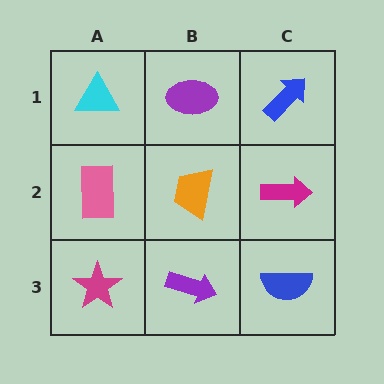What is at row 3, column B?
A purple arrow.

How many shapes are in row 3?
3 shapes.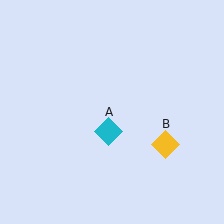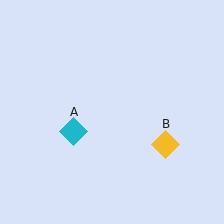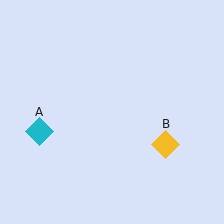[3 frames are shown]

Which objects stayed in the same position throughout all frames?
Yellow diamond (object B) remained stationary.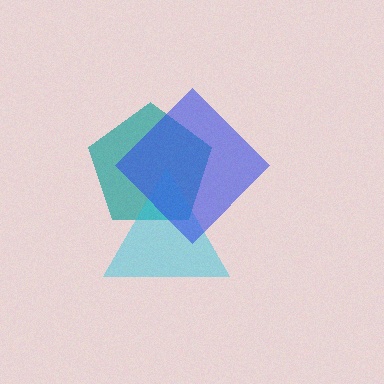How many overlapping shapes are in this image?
There are 3 overlapping shapes in the image.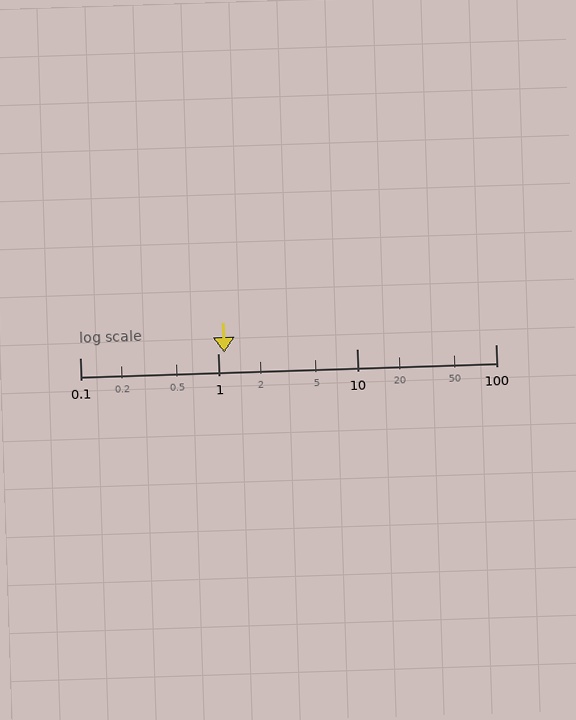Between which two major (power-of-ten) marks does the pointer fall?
The pointer is between 1 and 10.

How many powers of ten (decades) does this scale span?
The scale spans 3 decades, from 0.1 to 100.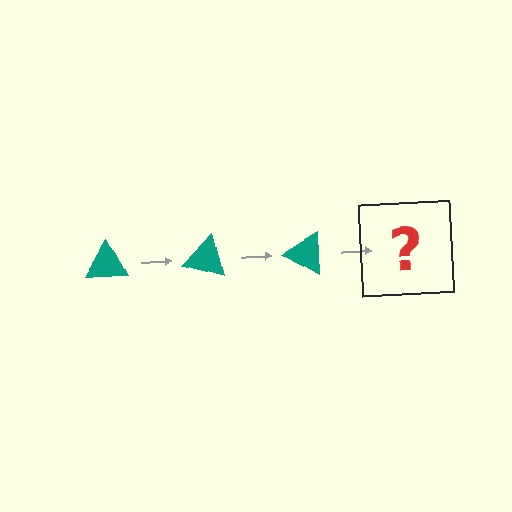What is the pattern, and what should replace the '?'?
The pattern is that the triangle rotates 15 degrees each step. The '?' should be a teal triangle rotated 45 degrees.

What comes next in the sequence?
The next element should be a teal triangle rotated 45 degrees.